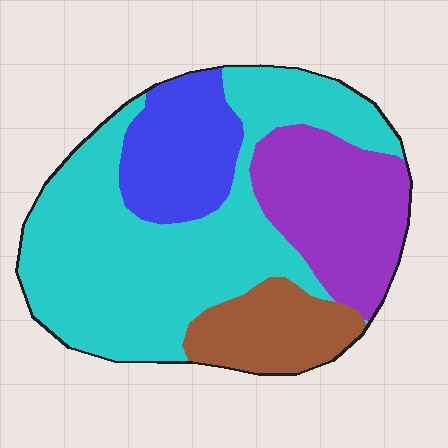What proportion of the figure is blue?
Blue takes up about one sixth (1/6) of the figure.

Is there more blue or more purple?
Purple.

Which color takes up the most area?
Cyan, at roughly 50%.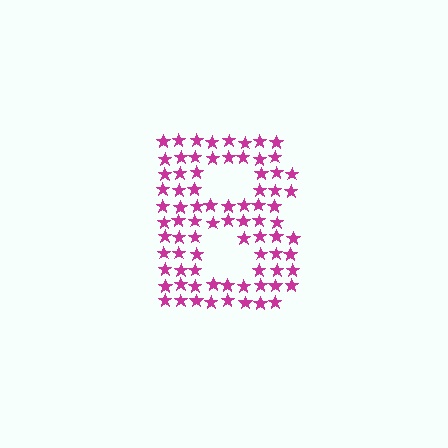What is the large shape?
The large shape is the letter B.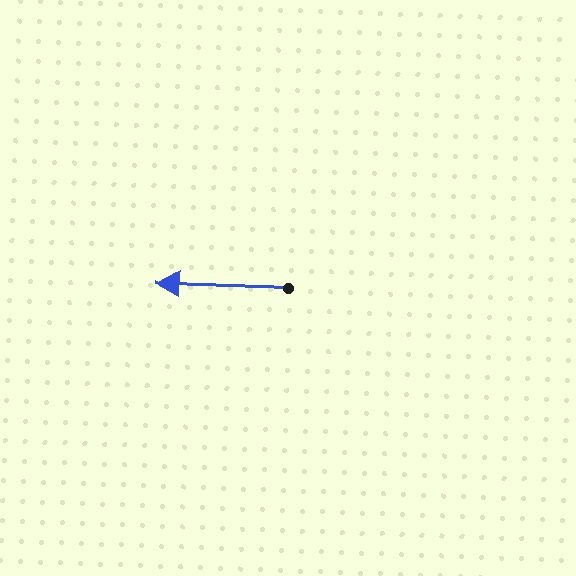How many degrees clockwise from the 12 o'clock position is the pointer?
Approximately 270 degrees.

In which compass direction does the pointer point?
West.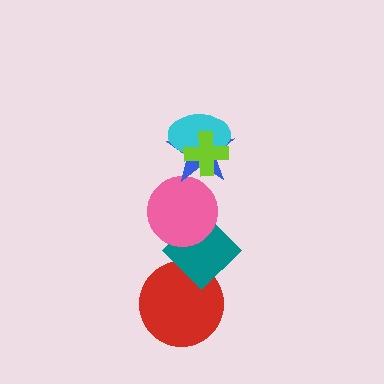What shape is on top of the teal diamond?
The pink circle is on top of the teal diamond.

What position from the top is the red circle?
The red circle is 6th from the top.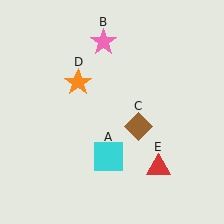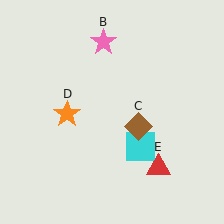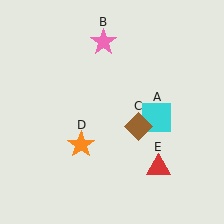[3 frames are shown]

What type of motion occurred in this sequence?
The cyan square (object A), orange star (object D) rotated counterclockwise around the center of the scene.